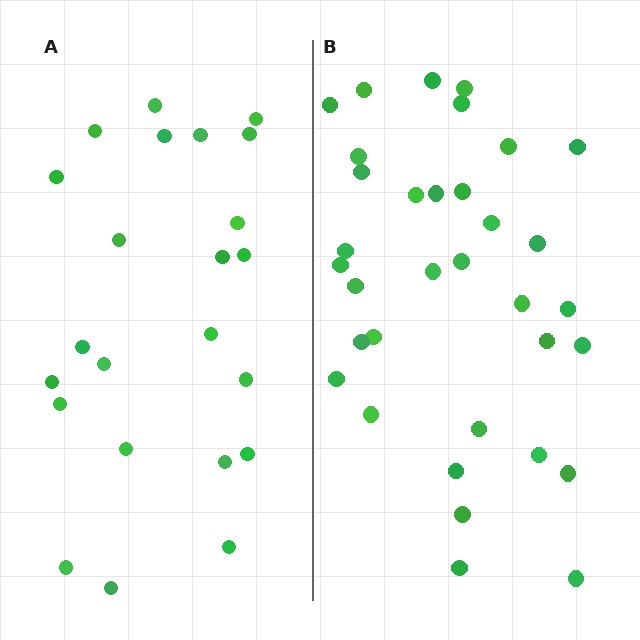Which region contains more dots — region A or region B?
Region B (the right region) has more dots.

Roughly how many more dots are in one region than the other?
Region B has roughly 12 or so more dots than region A.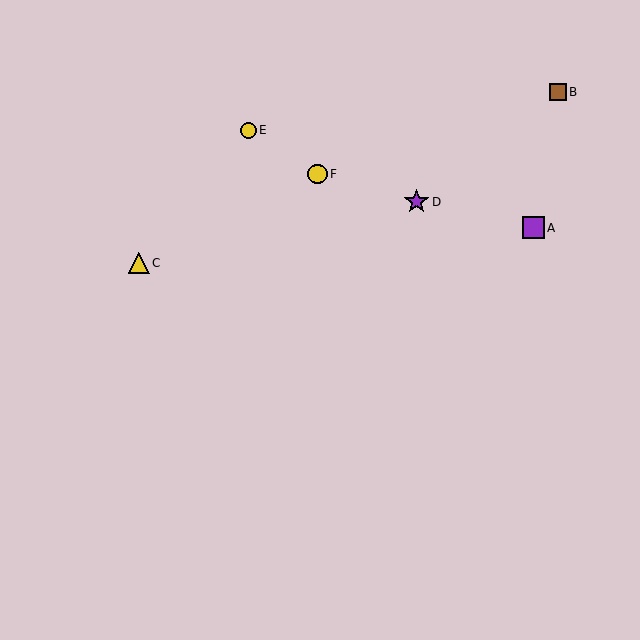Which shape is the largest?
The purple star (labeled D) is the largest.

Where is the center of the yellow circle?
The center of the yellow circle is at (317, 174).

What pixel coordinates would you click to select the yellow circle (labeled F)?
Click at (317, 174) to select the yellow circle F.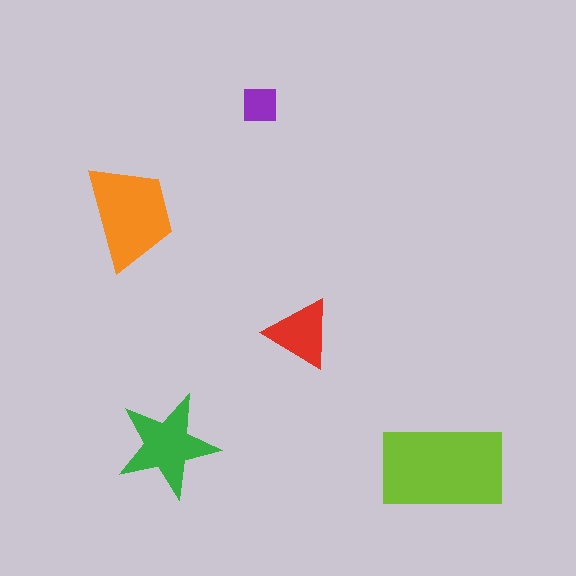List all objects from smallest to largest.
The purple square, the red triangle, the green star, the orange trapezoid, the lime rectangle.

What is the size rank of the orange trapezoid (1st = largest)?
2nd.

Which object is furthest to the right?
The lime rectangle is rightmost.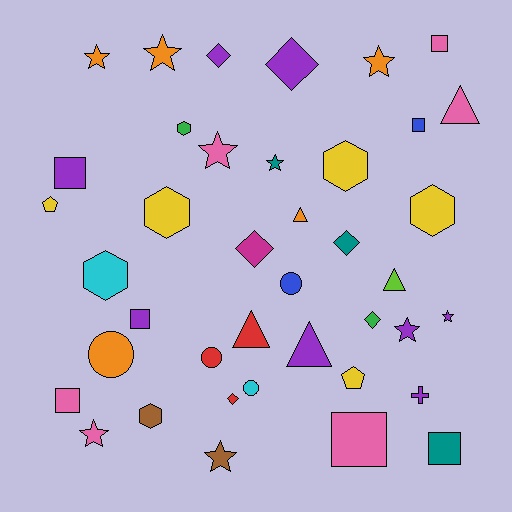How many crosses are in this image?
There is 1 cross.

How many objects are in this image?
There are 40 objects.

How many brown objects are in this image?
There are 2 brown objects.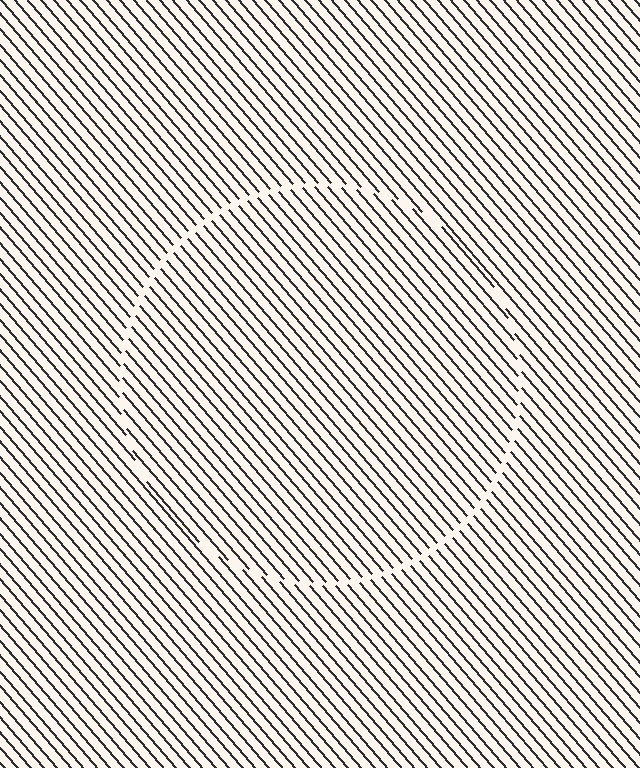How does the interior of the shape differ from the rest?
The interior of the shape contains the same grating, shifted by half a period — the contour is defined by the phase discontinuity where line-ends from the inner and outer gratings abut.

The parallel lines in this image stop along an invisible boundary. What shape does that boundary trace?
An illusory circle. The interior of the shape contains the same grating, shifted by half a period — the contour is defined by the phase discontinuity where line-ends from the inner and outer gratings abut.